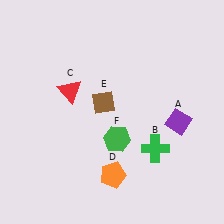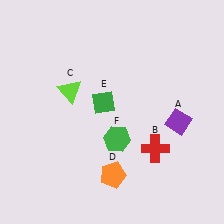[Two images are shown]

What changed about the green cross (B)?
In Image 1, B is green. In Image 2, it changed to red.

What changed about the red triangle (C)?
In Image 1, C is red. In Image 2, it changed to lime.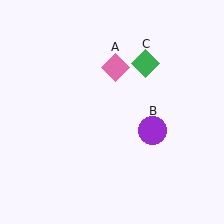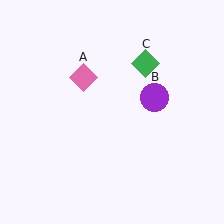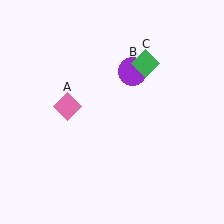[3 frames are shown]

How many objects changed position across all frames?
2 objects changed position: pink diamond (object A), purple circle (object B).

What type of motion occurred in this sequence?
The pink diamond (object A), purple circle (object B) rotated counterclockwise around the center of the scene.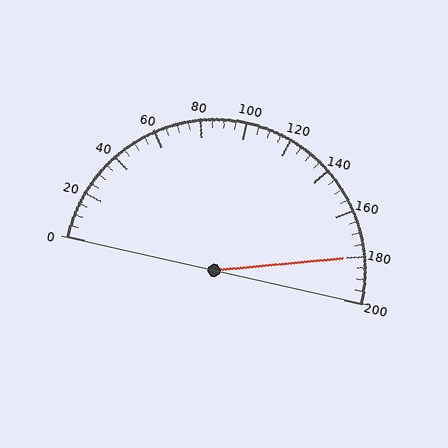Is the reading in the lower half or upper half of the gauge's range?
The reading is in the upper half of the range (0 to 200).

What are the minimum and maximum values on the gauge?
The gauge ranges from 0 to 200.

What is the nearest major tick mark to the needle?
The nearest major tick mark is 180.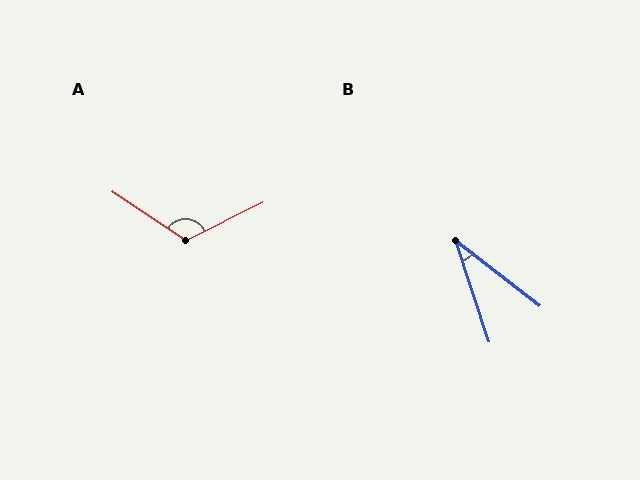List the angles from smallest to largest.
B (34°), A (120°).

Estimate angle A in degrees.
Approximately 120 degrees.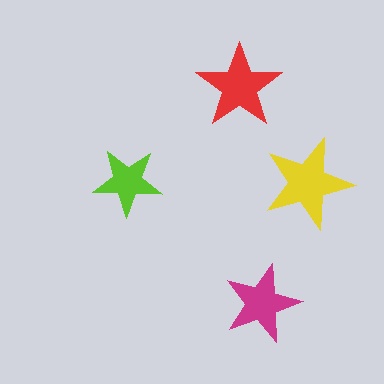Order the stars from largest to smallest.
the yellow one, the red one, the magenta one, the lime one.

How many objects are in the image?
There are 4 objects in the image.